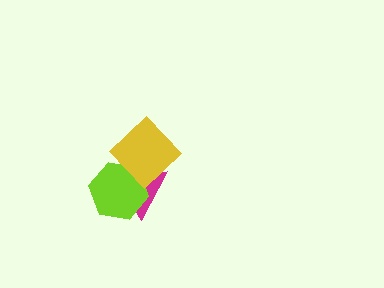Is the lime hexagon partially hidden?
Yes, it is partially covered by another shape.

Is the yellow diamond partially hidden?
No, no other shape covers it.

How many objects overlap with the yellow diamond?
2 objects overlap with the yellow diamond.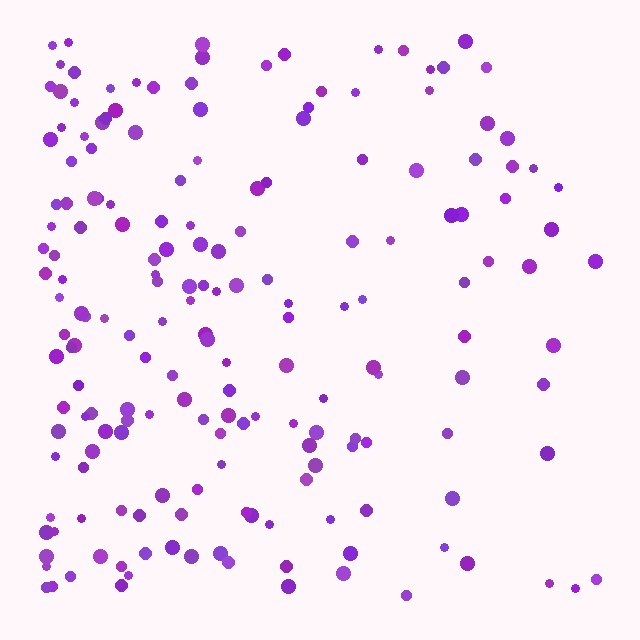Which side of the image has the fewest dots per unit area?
The right.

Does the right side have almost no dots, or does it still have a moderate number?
Still a moderate number, just noticeably fewer than the left.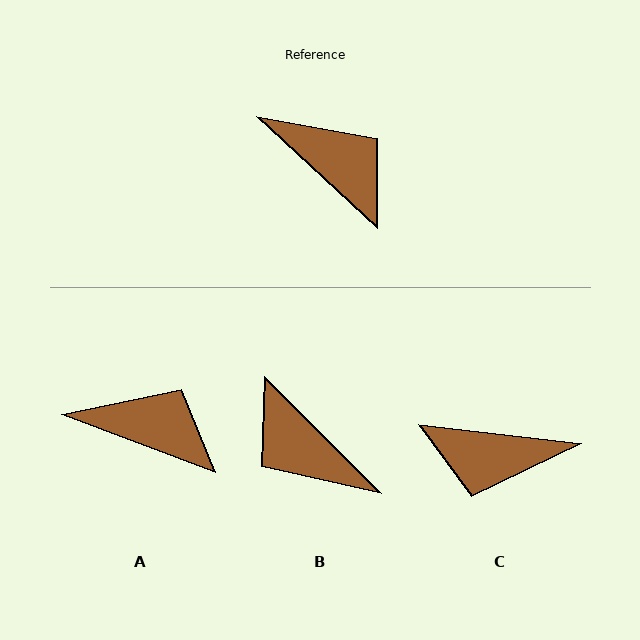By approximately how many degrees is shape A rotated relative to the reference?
Approximately 22 degrees counter-clockwise.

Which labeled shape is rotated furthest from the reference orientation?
B, about 178 degrees away.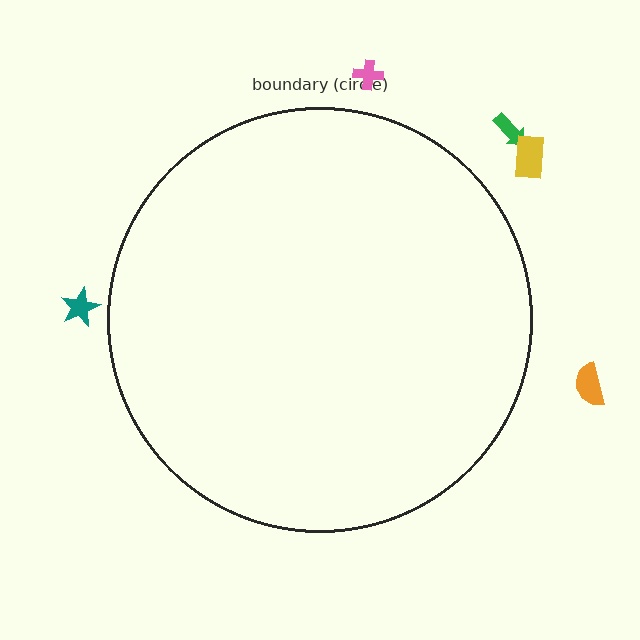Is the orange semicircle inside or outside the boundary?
Outside.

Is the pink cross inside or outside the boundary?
Outside.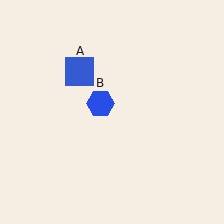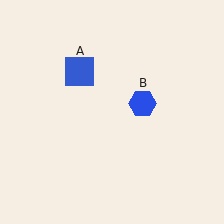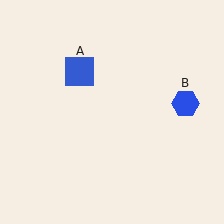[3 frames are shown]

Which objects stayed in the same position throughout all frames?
Blue square (object A) remained stationary.